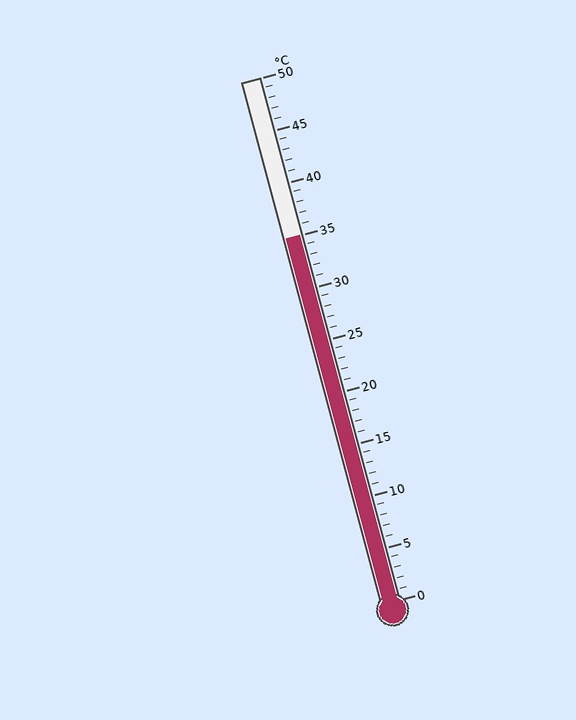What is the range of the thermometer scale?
The thermometer scale ranges from 0°C to 50°C.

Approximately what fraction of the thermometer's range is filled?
The thermometer is filled to approximately 70% of its range.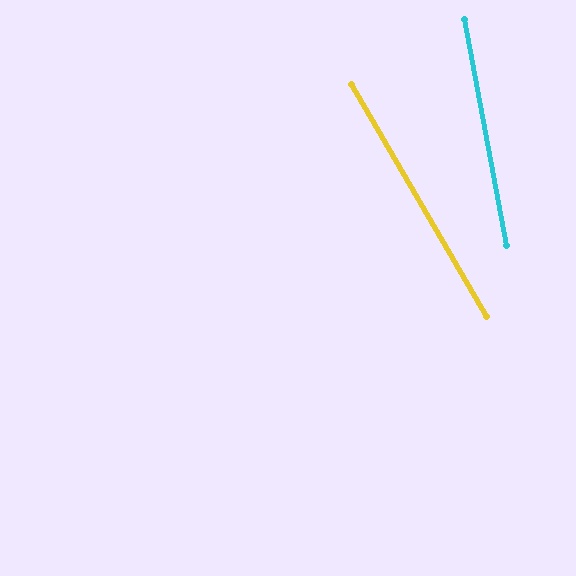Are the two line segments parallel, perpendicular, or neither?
Neither parallel nor perpendicular — they differ by about 20°.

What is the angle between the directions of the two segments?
Approximately 20 degrees.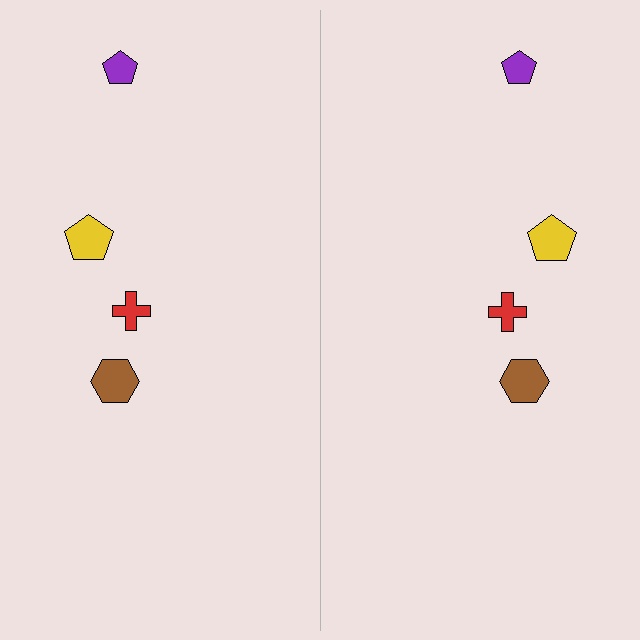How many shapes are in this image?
There are 8 shapes in this image.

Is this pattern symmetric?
Yes, this pattern has bilateral (reflection) symmetry.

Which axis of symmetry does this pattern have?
The pattern has a vertical axis of symmetry running through the center of the image.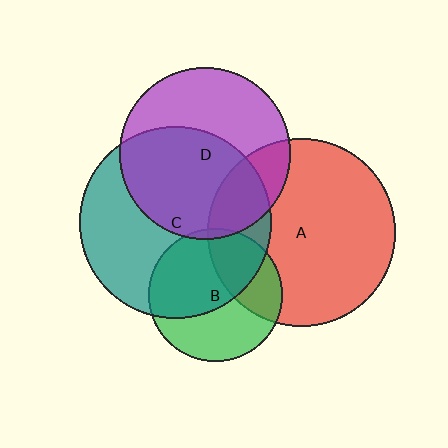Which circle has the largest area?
Circle C (teal).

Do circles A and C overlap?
Yes.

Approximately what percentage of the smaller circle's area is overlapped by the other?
Approximately 25%.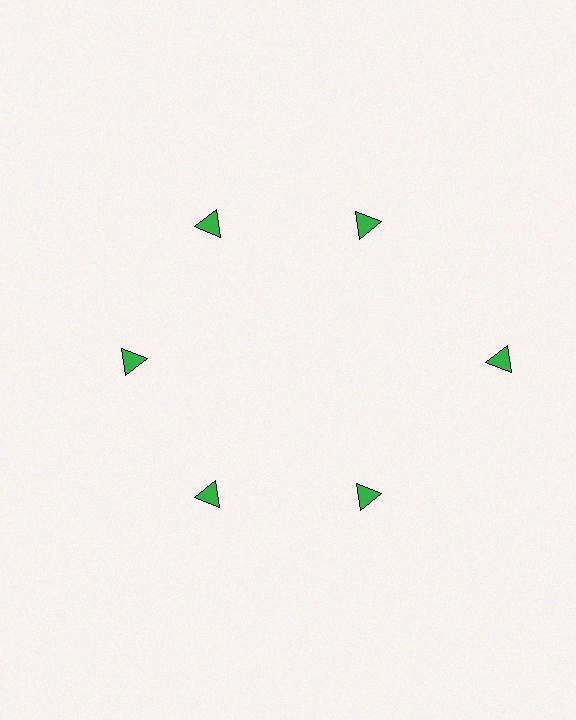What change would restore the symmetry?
The symmetry would be restored by moving it inward, back onto the ring so that all 6 triangles sit at equal angles and equal distance from the center.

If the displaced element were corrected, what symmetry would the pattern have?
It would have 6-fold rotational symmetry — the pattern would map onto itself every 60 degrees.